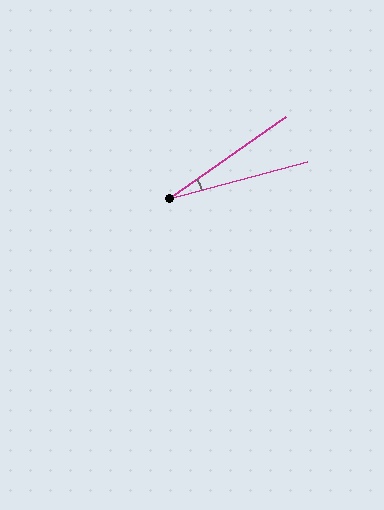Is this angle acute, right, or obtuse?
It is acute.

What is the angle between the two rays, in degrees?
Approximately 20 degrees.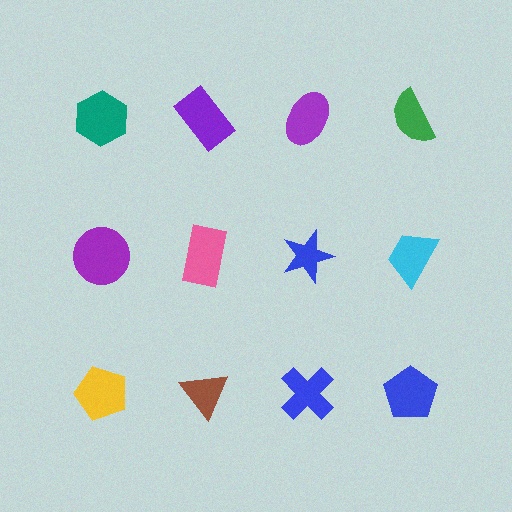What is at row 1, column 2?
A purple rectangle.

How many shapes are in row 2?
4 shapes.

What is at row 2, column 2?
A pink rectangle.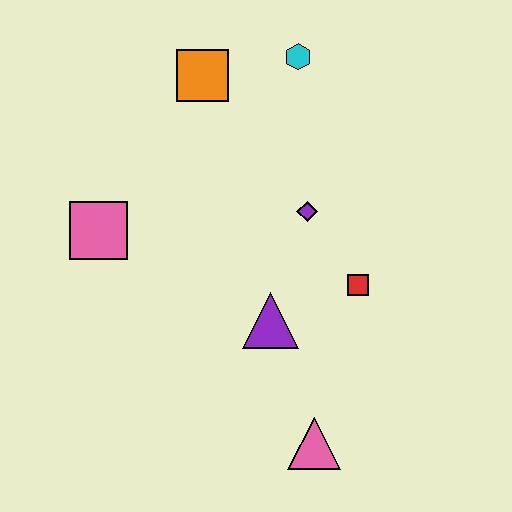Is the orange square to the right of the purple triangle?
No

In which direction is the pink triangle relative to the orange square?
The pink triangle is below the orange square.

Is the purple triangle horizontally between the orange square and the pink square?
No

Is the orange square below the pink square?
No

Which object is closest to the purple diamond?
The red square is closest to the purple diamond.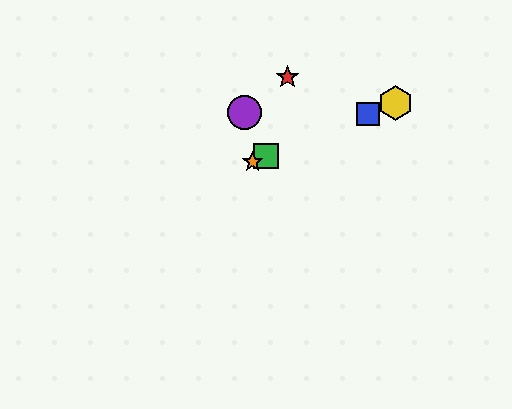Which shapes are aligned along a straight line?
The blue square, the green square, the yellow hexagon, the orange star are aligned along a straight line.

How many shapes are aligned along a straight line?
4 shapes (the blue square, the green square, the yellow hexagon, the orange star) are aligned along a straight line.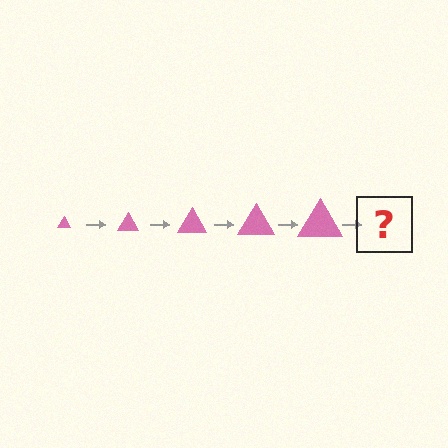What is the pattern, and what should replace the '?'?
The pattern is that the triangle gets progressively larger each step. The '?' should be a pink triangle, larger than the previous one.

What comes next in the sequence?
The next element should be a pink triangle, larger than the previous one.